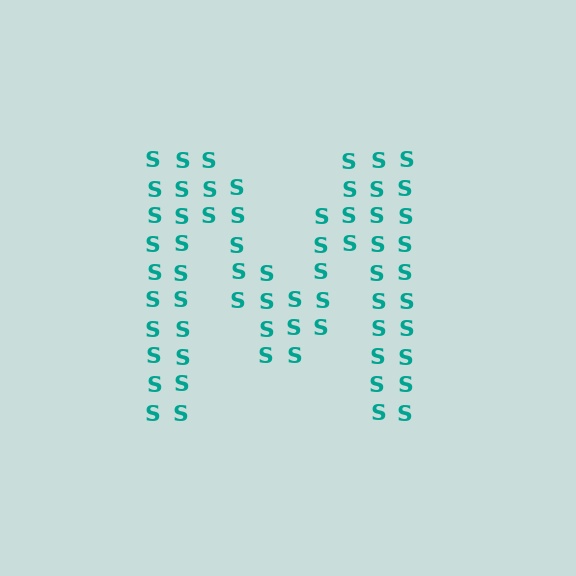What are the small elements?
The small elements are letter S's.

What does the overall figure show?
The overall figure shows the letter M.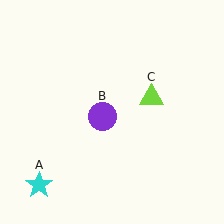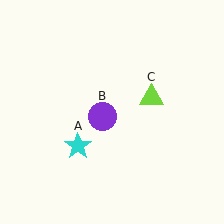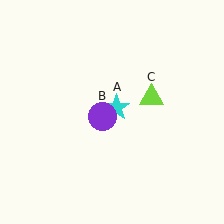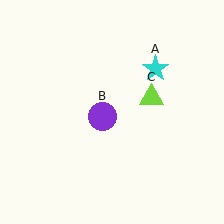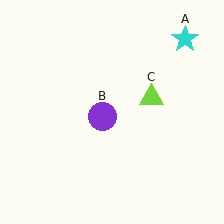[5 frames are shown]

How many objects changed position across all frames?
1 object changed position: cyan star (object A).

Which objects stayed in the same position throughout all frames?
Purple circle (object B) and lime triangle (object C) remained stationary.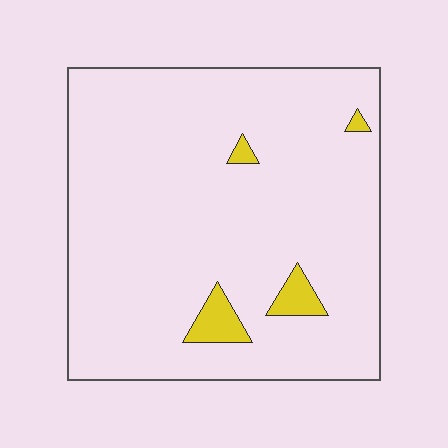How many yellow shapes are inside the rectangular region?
4.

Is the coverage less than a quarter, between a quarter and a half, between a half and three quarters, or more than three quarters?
Less than a quarter.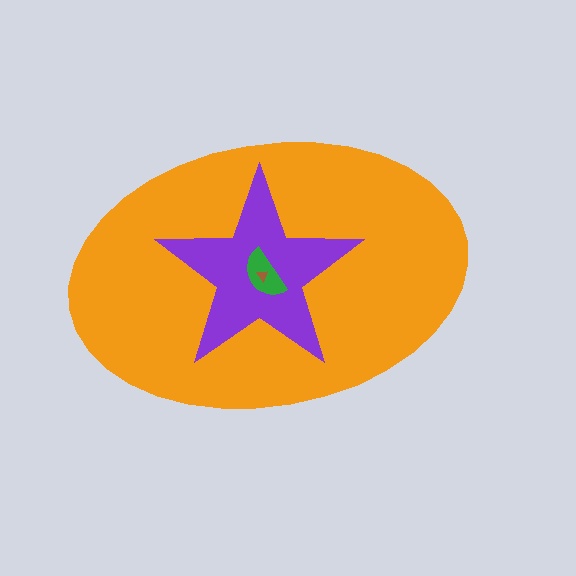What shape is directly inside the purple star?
The green semicircle.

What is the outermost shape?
The orange ellipse.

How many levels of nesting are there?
4.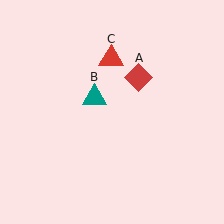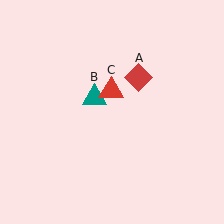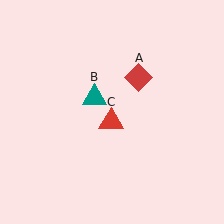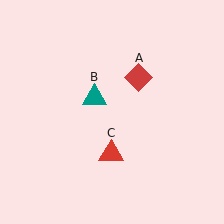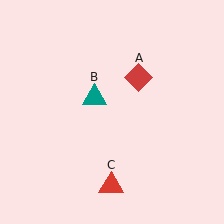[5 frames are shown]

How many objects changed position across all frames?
1 object changed position: red triangle (object C).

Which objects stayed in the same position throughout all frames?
Red diamond (object A) and teal triangle (object B) remained stationary.